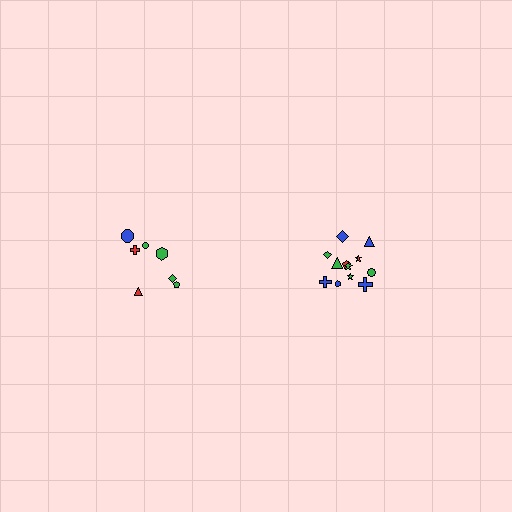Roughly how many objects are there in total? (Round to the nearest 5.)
Roughly 20 objects in total.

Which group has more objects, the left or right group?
The right group.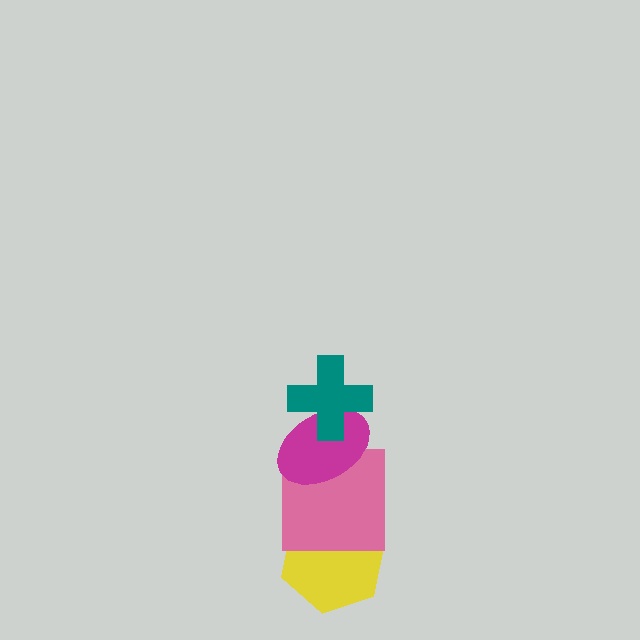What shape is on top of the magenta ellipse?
The teal cross is on top of the magenta ellipse.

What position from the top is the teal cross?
The teal cross is 1st from the top.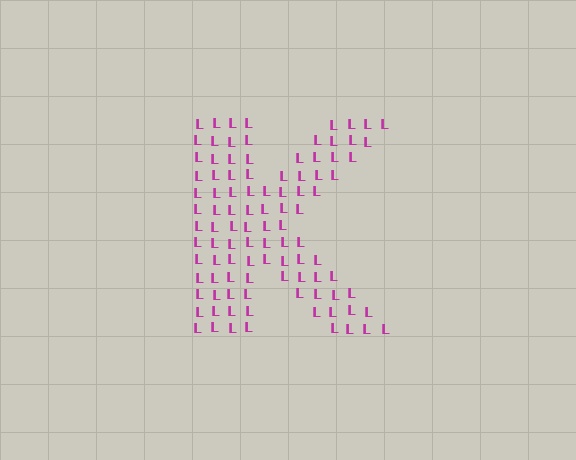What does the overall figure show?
The overall figure shows the letter K.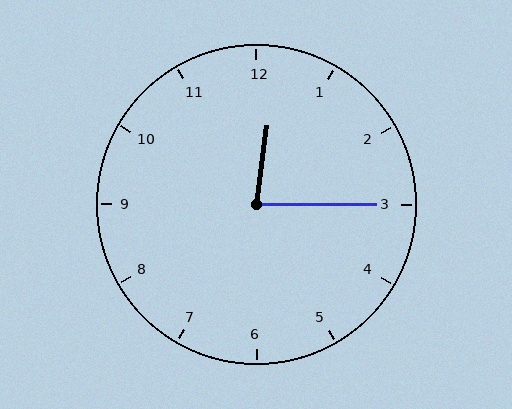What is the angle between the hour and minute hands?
Approximately 82 degrees.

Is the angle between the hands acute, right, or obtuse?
It is acute.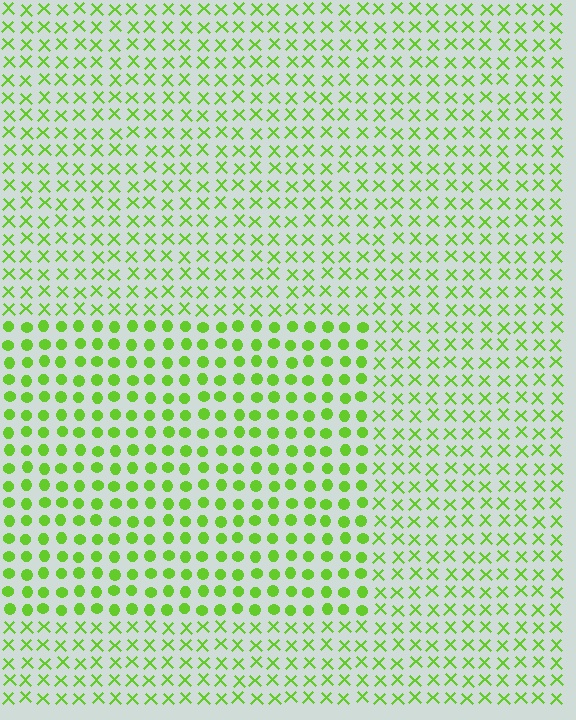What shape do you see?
I see a rectangle.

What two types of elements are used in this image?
The image uses circles inside the rectangle region and X marks outside it.